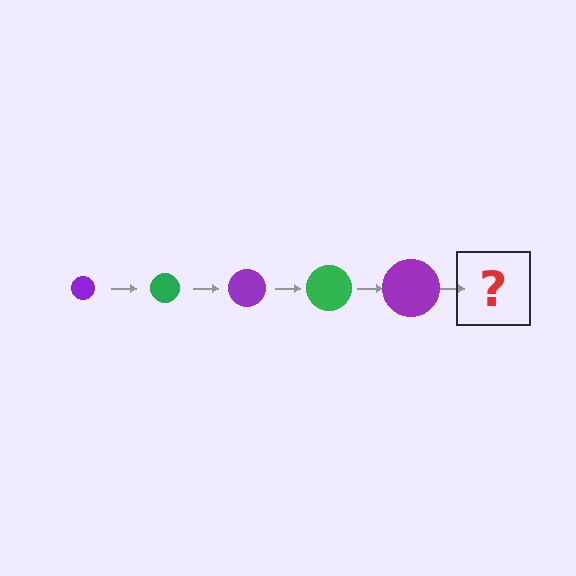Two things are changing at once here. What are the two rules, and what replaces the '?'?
The two rules are that the circle grows larger each step and the color cycles through purple and green. The '?' should be a green circle, larger than the previous one.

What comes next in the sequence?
The next element should be a green circle, larger than the previous one.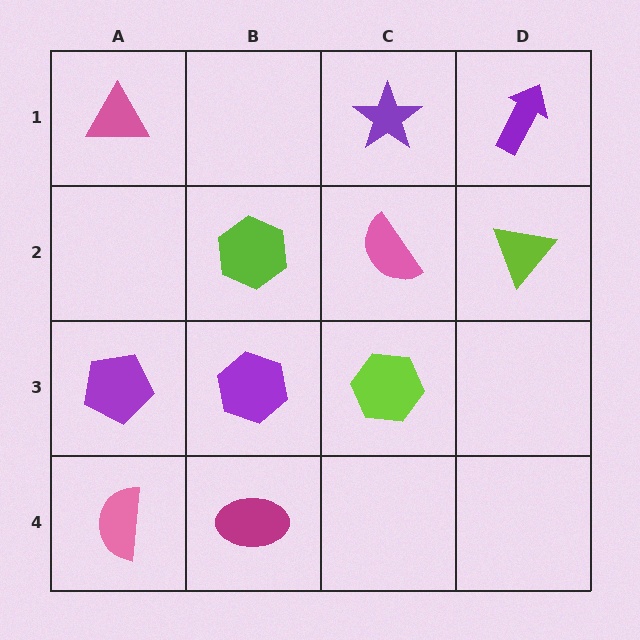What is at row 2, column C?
A pink semicircle.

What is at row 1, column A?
A pink triangle.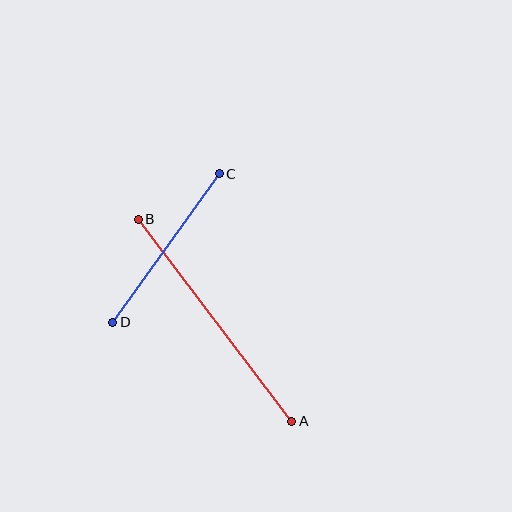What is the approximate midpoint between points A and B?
The midpoint is at approximately (215, 320) pixels.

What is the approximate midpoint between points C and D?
The midpoint is at approximately (166, 248) pixels.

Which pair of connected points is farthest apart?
Points A and B are farthest apart.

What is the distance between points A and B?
The distance is approximately 254 pixels.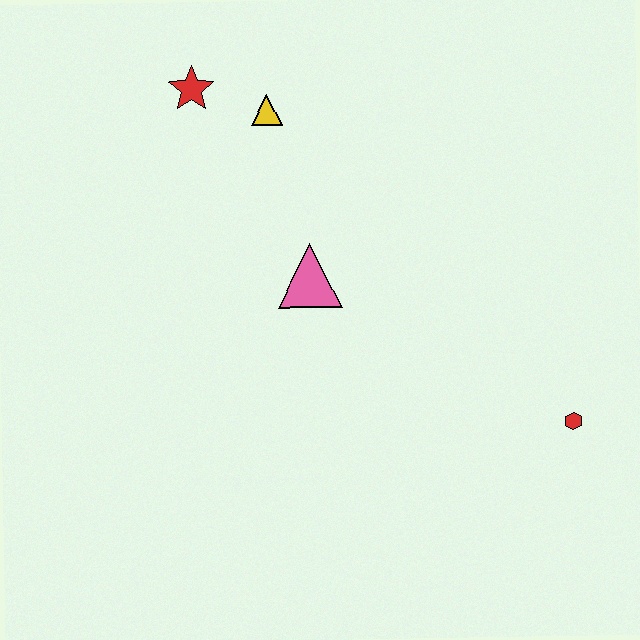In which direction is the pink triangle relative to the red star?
The pink triangle is below the red star.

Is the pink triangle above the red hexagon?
Yes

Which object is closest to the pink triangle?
The yellow triangle is closest to the pink triangle.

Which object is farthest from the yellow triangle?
The red hexagon is farthest from the yellow triangle.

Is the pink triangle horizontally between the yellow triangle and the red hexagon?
Yes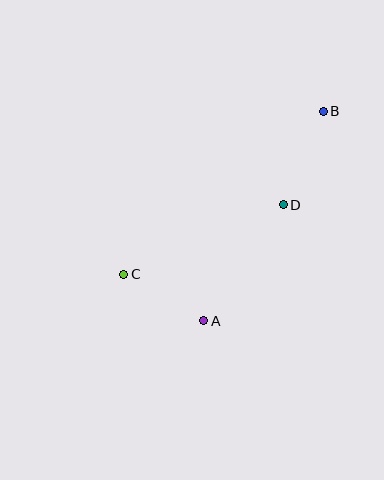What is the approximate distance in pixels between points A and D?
The distance between A and D is approximately 140 pixels.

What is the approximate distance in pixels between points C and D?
The distance between C and D is approximately 174 pixels.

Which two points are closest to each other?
Points A and C are closest to each other.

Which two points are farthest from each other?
Points B and C are farthest from each other.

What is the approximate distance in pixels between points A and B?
The distance between A and B is approximately 241 pixels.